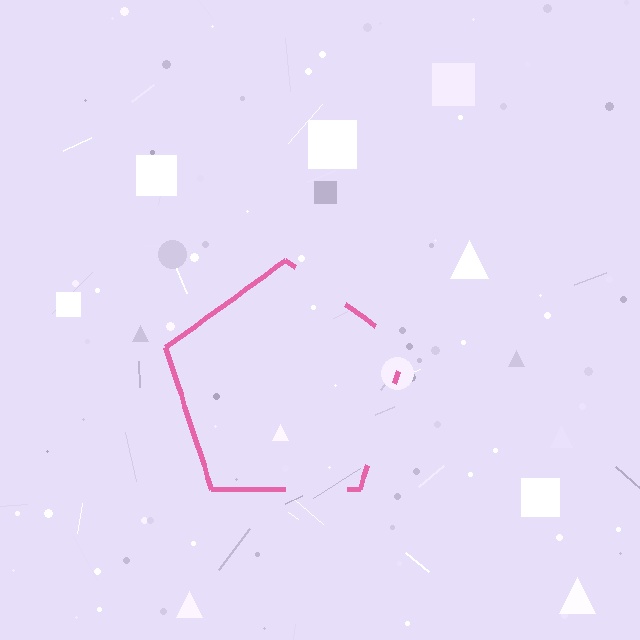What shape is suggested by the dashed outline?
The dashed outline suggests a pentagon.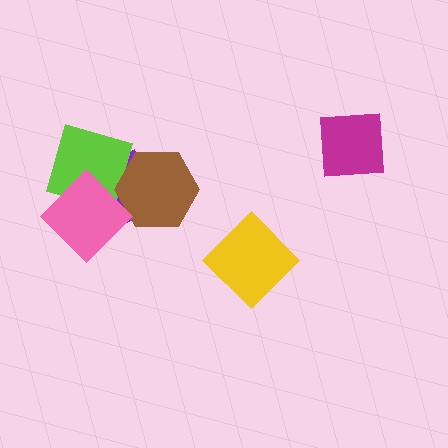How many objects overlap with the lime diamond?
3 objects overlap with the lime diamond.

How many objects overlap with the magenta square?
0 objects overlap with the magenta square.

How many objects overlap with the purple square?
3 objects overlap with the purple square.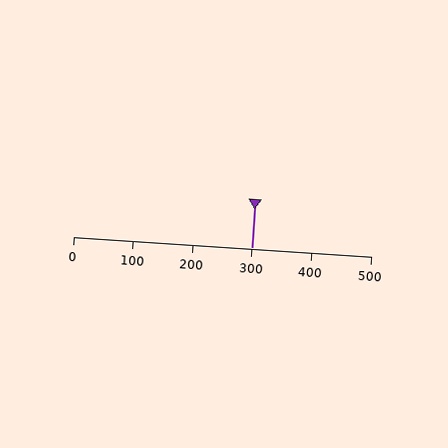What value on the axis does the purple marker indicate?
The marker indicates approximately 300.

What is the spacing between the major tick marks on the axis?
The major ticks are spaced 100 apart.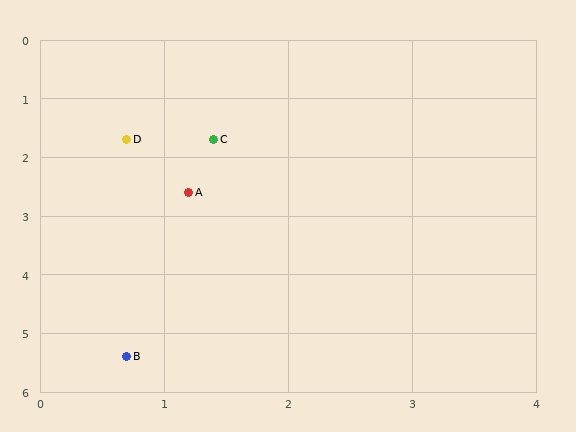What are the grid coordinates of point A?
Point A is at approximately (1.2, 2.6).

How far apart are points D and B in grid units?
Points D and B are about 3.7 grid units apart.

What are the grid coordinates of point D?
Point D is at approximately (0.7, 1.7).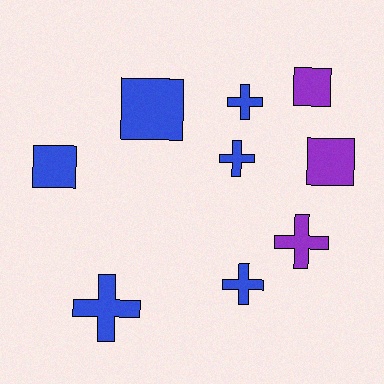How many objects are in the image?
There are 9 objects.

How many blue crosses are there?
There are 4 blue crosses.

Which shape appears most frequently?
Cross, with 5 objects.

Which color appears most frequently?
Blue, with 6 objects.